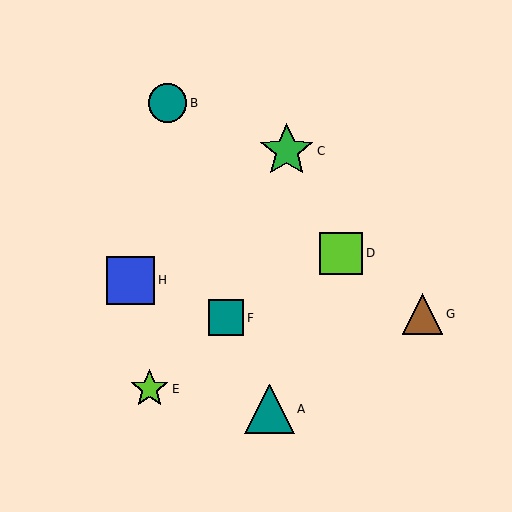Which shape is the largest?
The green star (labeled C) is the largest.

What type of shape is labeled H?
Shape H is a blue square.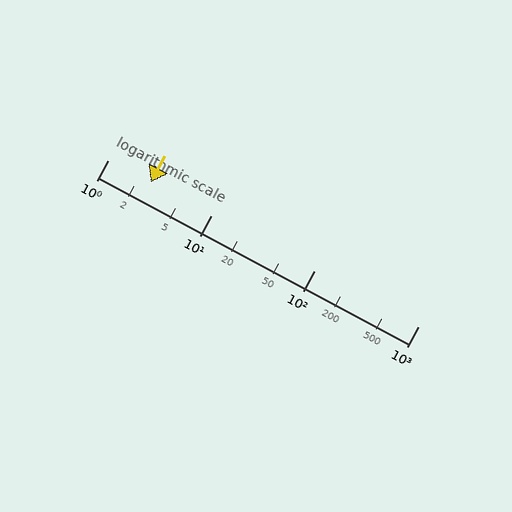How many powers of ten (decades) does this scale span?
The scale spans 3 decades, from 1 to 1000.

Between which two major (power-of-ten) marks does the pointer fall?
The pointer is between 1 and 10.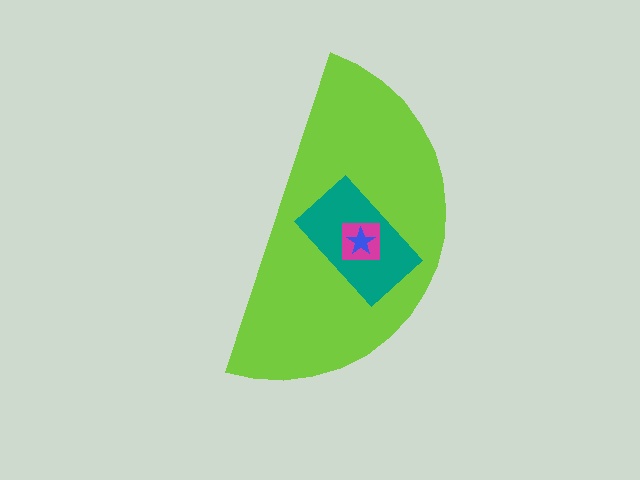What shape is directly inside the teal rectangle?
The magenta square.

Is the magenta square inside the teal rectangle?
Yes.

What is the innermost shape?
The blue star.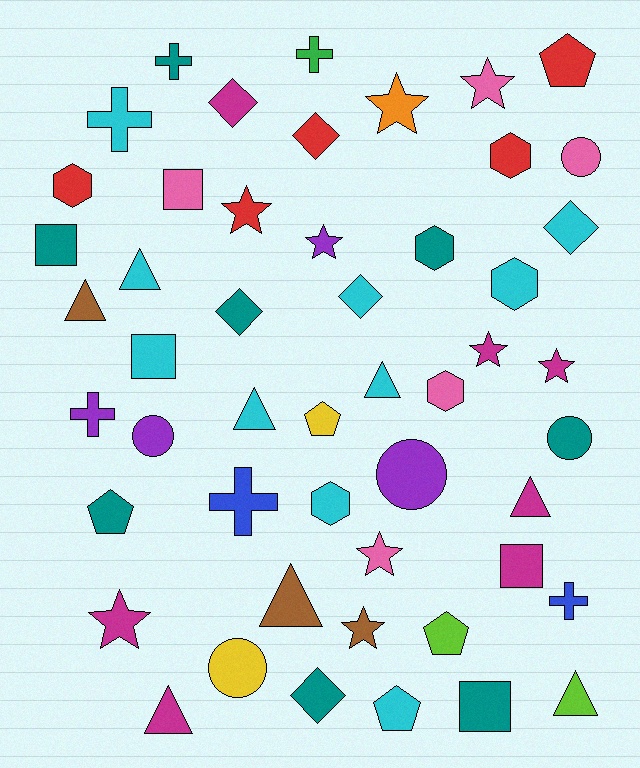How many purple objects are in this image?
There are 4 purple objects.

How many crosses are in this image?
There are 6 crosses.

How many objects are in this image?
There are 50 objects.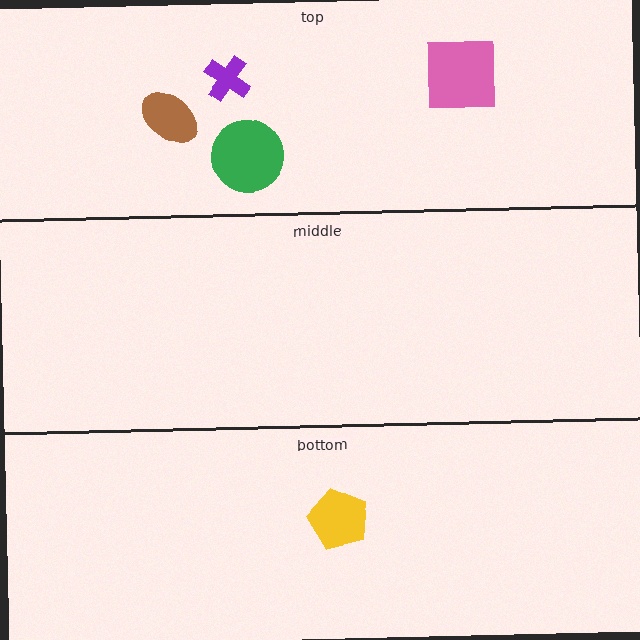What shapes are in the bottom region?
The yellow pentagon.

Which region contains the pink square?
The top region.